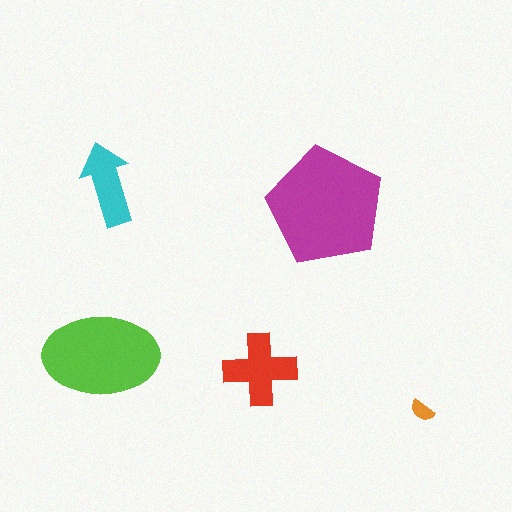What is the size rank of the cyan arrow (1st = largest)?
4th.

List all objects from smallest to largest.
The orange semicircle, the cyan arrow, the red cross, the lime ellipse, the magenta pentagon.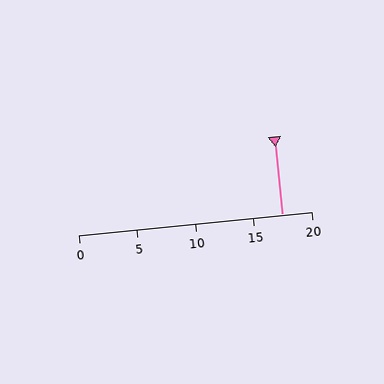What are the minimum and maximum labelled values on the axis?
The axis runs from 0 to 20.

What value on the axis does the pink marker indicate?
The marker indicates approximately 17.5.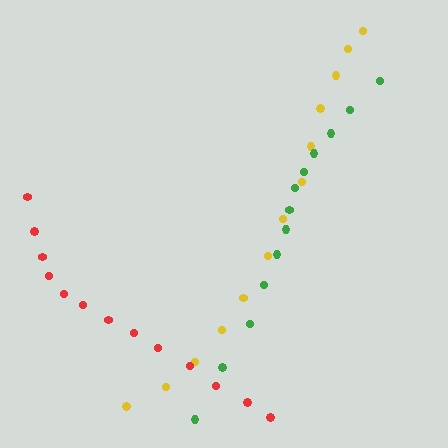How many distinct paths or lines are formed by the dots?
There are 3 distinct paths.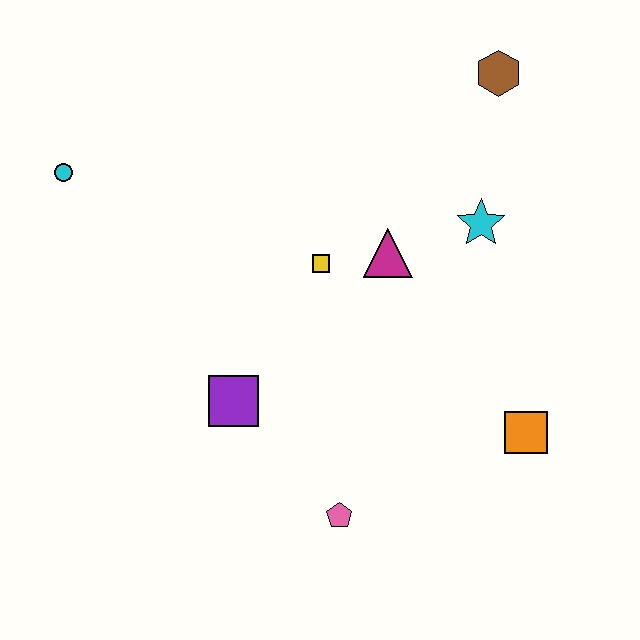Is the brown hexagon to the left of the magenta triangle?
No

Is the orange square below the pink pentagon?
No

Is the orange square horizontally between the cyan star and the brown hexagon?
No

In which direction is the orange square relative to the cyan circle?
The orange square is to the right of the cyan circle.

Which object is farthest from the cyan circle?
The orange square is farthest from the cyan circle.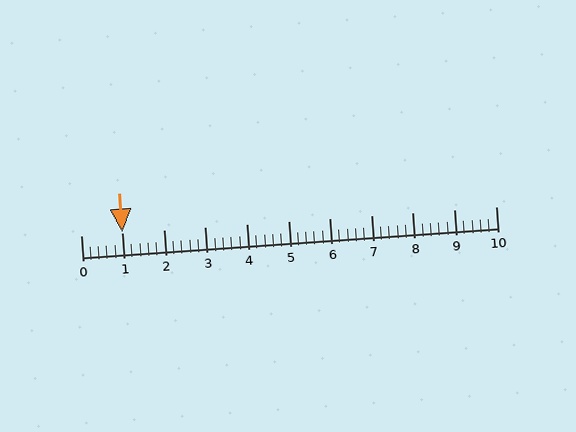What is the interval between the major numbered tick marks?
The major tick marks are spaced 1 units apart.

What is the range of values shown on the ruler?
The ruler shows values from 0 to 10.